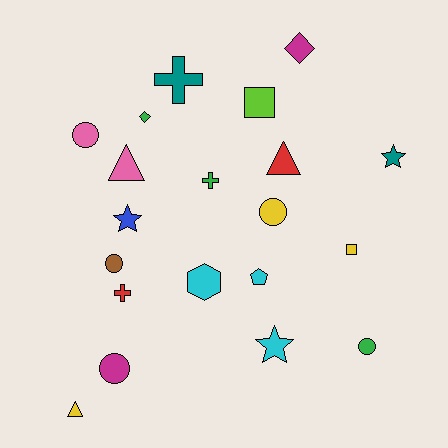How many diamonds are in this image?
There are 2 diamonds.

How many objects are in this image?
There are 20 objects.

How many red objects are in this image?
There are 2 red objects.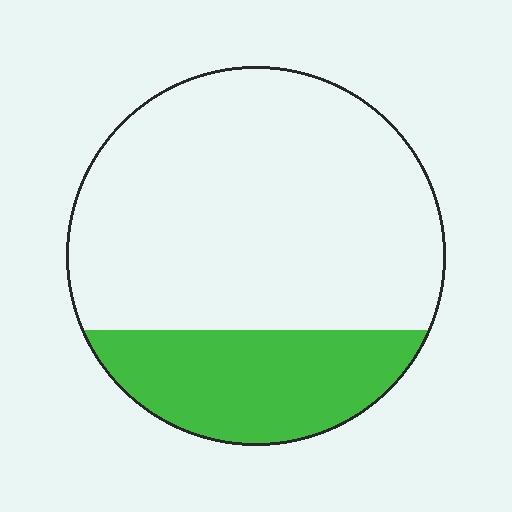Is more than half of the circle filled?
No.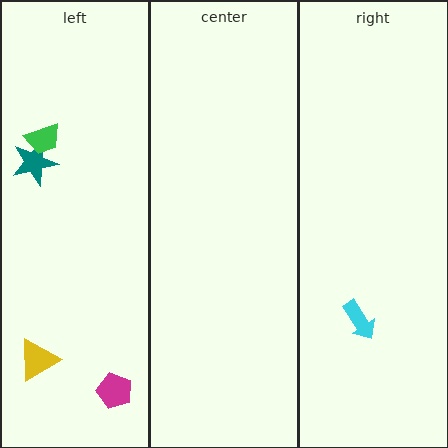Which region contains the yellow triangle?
The left region.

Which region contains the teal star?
The left region.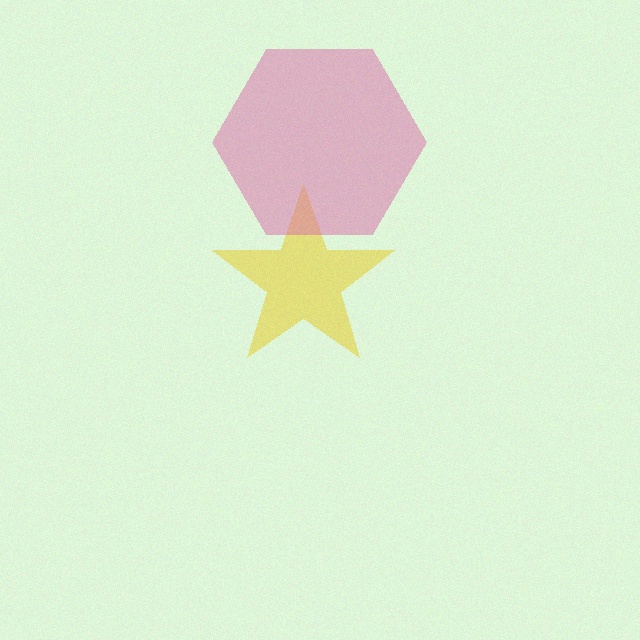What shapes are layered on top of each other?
The layered shapes are: a yellow star, a pink hexagon.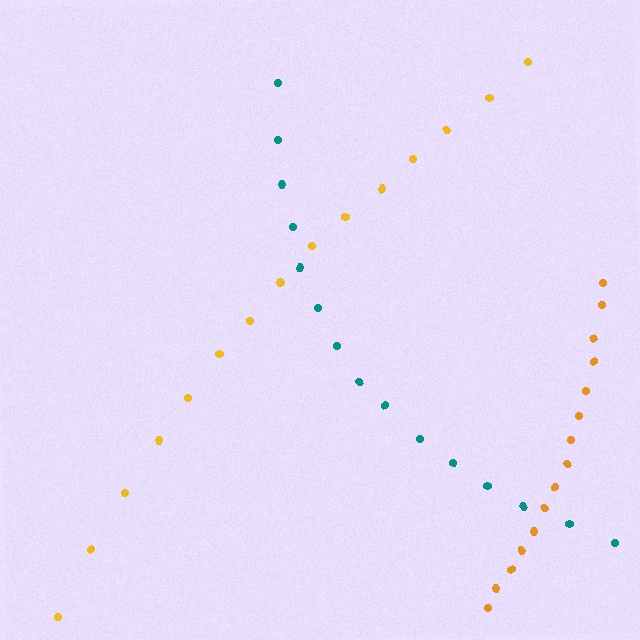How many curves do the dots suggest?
There are 3 distinct paths.